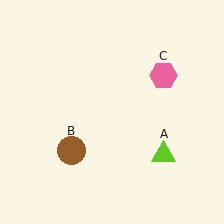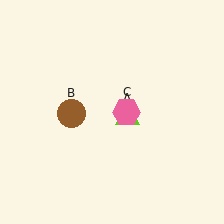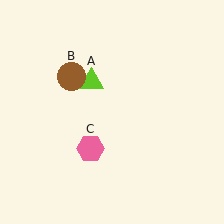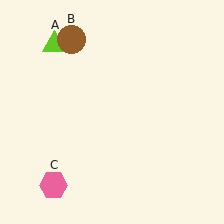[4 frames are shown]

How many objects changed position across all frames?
3 objects changed position: lime triangle (object A), brown circle (object B), pink hexagon (object C).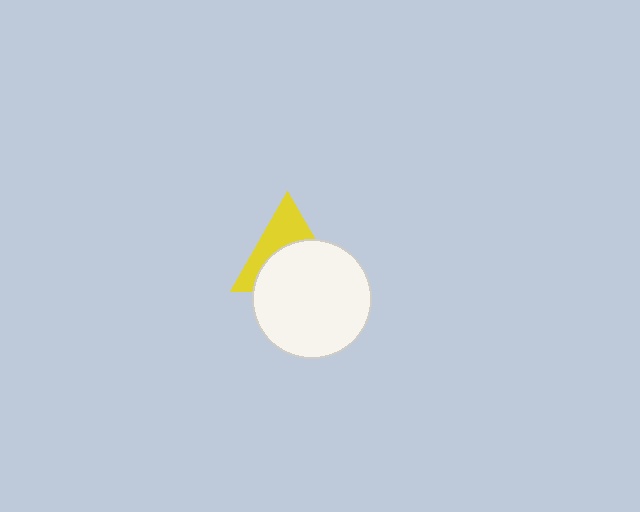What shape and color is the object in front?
The object in front is a white circle.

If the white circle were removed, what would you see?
You would see the complete yellow triangle.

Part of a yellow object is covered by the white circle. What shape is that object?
It is a triangle.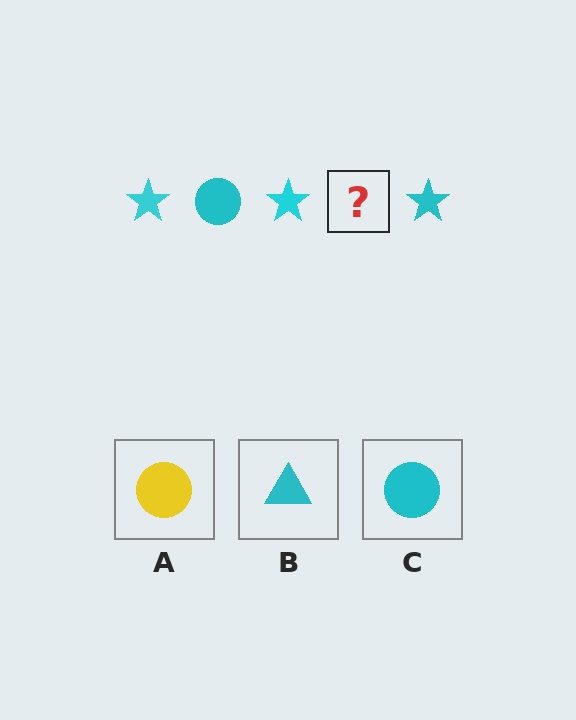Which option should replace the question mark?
Option C.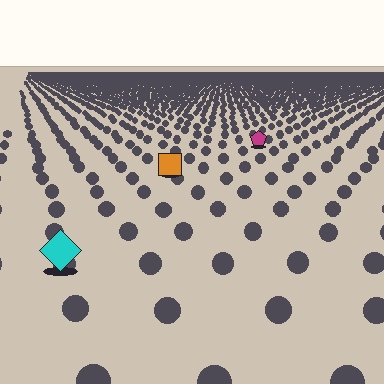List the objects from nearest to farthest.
From nearest to farthest: the cyan diamond, the orange square, the magenta pentagon.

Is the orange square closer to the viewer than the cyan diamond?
No. The cyan diamond is closer — you can tell from the texture gradient: the ground texture is coarser near it.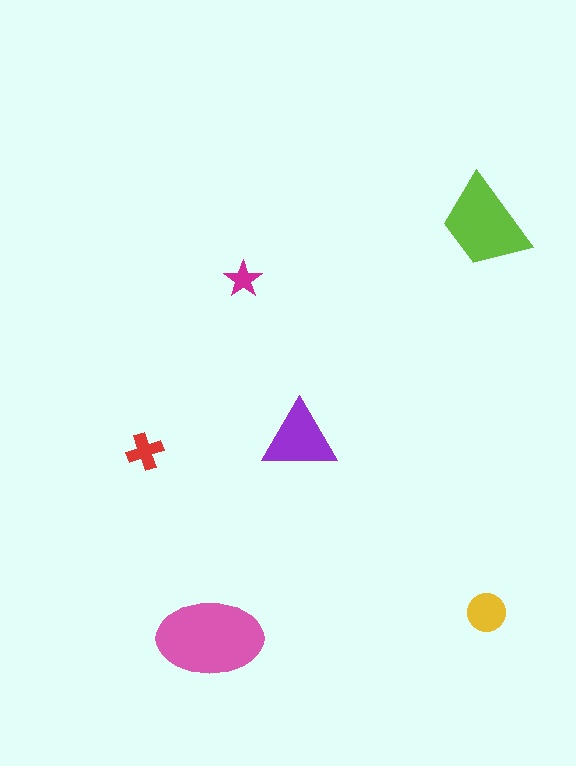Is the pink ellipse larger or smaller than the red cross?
Larger.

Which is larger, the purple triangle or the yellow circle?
The purple triangle.